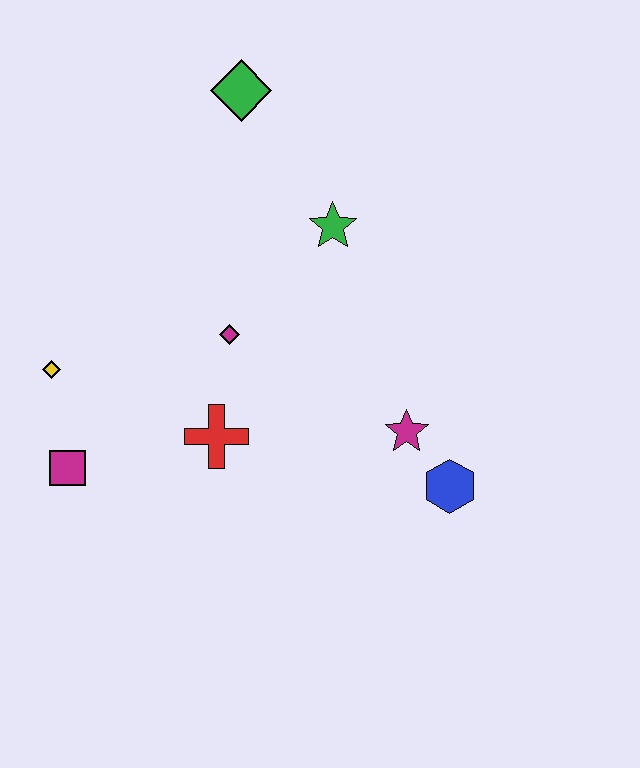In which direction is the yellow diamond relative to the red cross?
The yellow diamond is to the left of the red cross.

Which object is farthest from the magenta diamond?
The blue hexagon is farthest from the magenta diamond.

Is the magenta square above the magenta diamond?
No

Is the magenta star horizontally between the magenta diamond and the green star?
No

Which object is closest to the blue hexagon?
The magenta star is closest to the blue hexagon.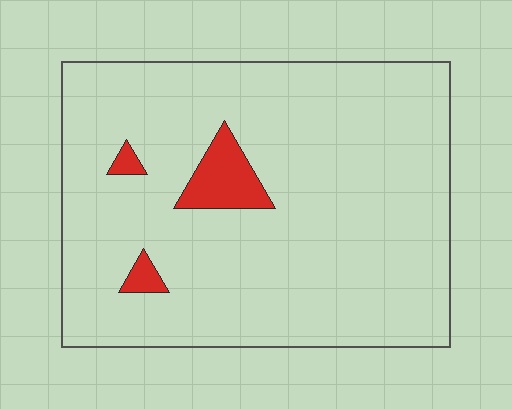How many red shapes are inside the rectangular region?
3.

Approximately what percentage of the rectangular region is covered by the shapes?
Approximately 5%.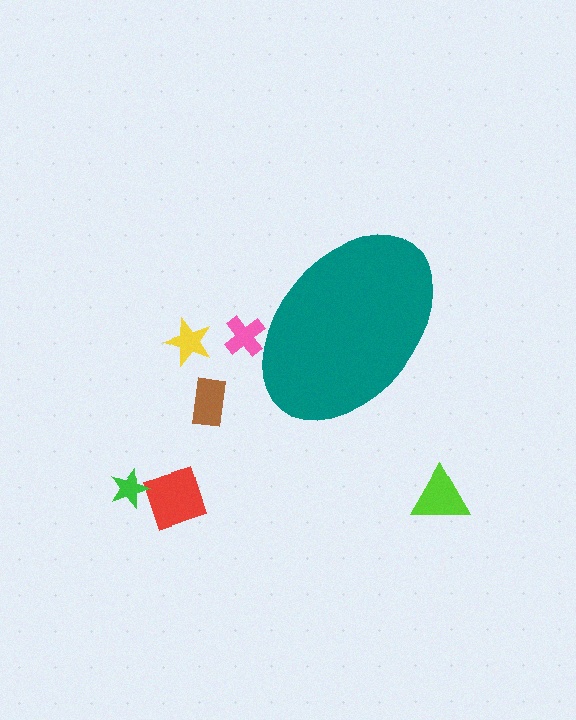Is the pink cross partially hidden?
Yes, the pink cross is partially hidden behind the teal ellipse.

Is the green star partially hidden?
No, the green star is fully visible.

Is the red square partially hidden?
No, the red square is fully visible.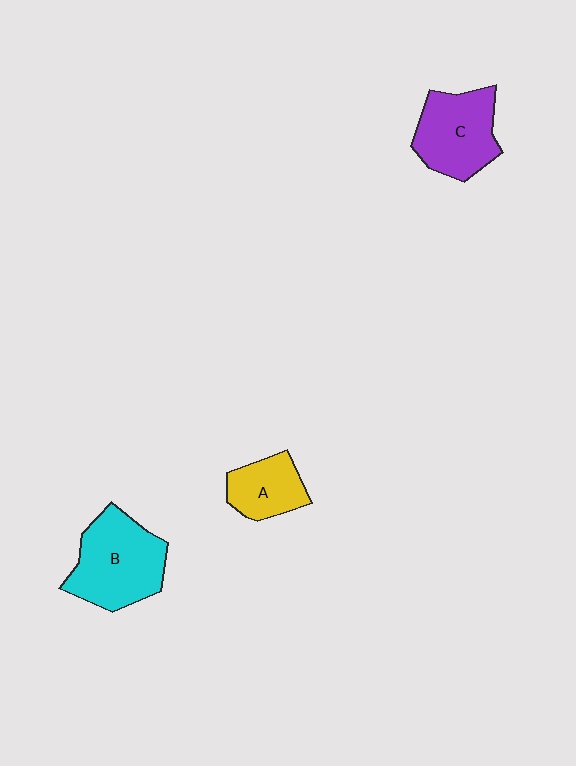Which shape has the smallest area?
Shape A (yellow).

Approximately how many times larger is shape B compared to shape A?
Approximately 1.8 times.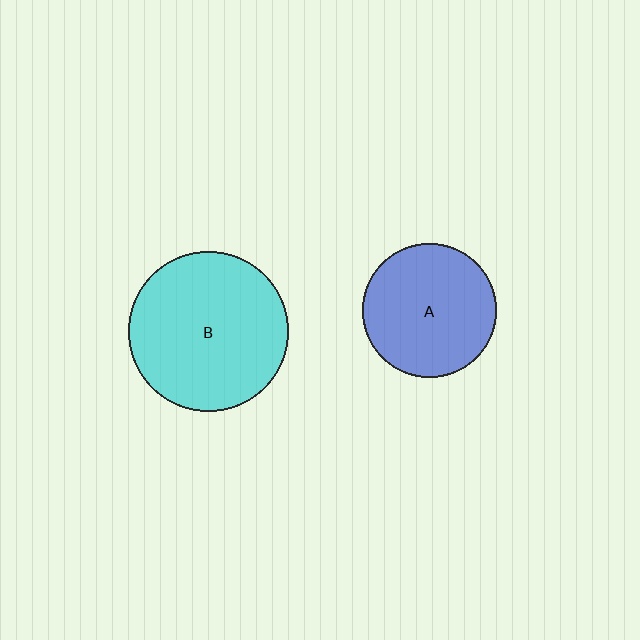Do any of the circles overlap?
No, none of the circles overlap.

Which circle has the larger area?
Circle B (cyan).